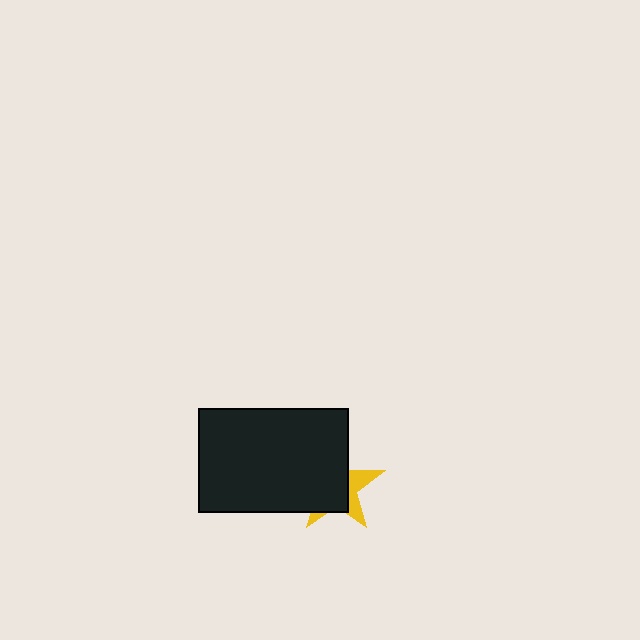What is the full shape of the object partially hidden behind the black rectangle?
The partially hidden object is a yellow star.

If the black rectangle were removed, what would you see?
You would see the complete yellow star.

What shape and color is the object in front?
The object in front is a black rectangle.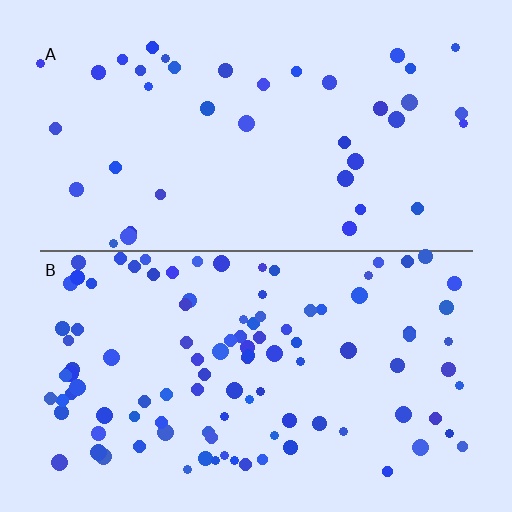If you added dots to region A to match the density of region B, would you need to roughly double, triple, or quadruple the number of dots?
Approximately triple.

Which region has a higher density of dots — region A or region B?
B (the bottom).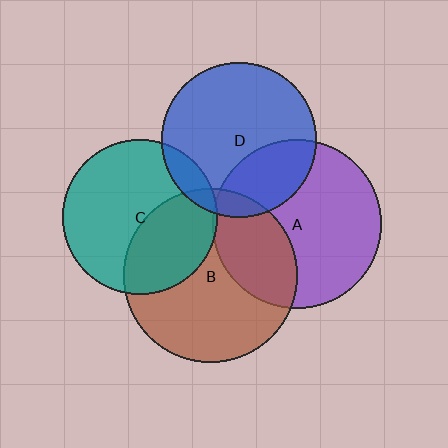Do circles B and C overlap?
Yes.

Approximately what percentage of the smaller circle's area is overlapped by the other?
Approximately 35%.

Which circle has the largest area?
Circle B (brown).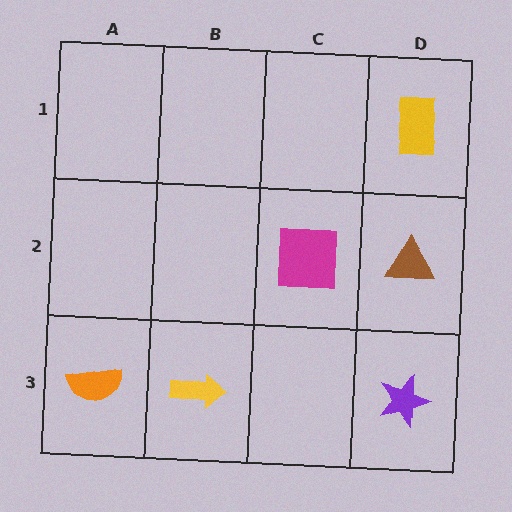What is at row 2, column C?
A magenta square.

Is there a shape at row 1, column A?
No, that cell is empty.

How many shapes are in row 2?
2 shapes.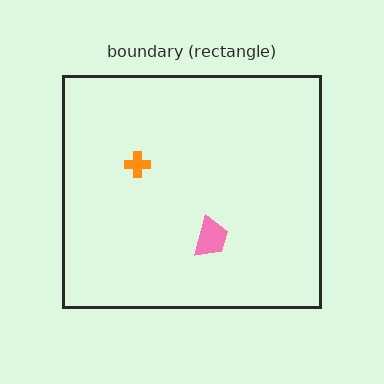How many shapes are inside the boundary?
2 inside, 0 outside.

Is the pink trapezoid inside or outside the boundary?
Inside.